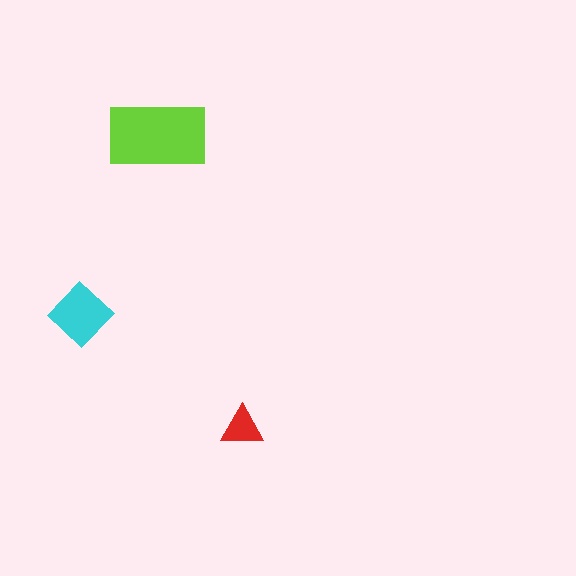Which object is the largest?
The lime rectangle.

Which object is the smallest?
The red triangle.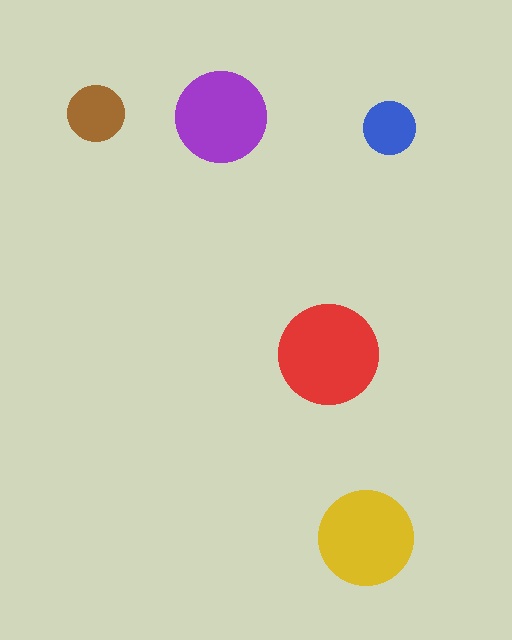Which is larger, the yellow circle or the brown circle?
The yellow one.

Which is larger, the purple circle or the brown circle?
The purple one.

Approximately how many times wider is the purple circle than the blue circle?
About 1.5 times wider.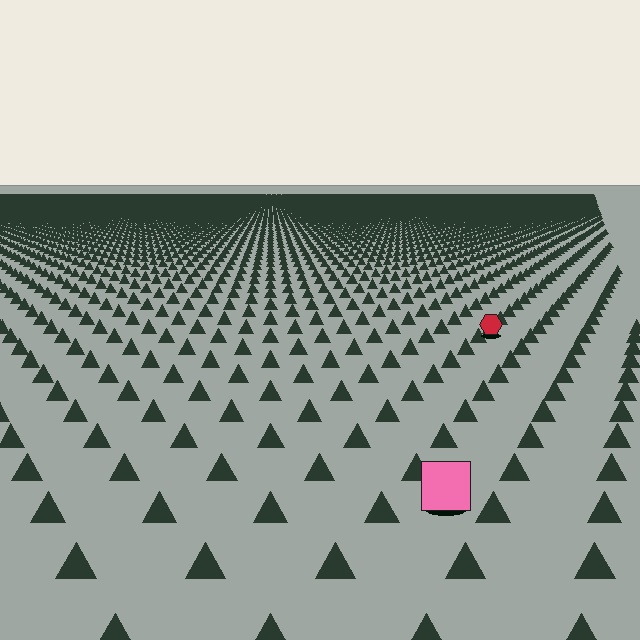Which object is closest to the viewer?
The pink square is closest. The texture marks near it are larger and more spread out.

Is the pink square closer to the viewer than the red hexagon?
Yes. The pink square is closer — you can tell from the texture gradient: the ground texture is coarser near it.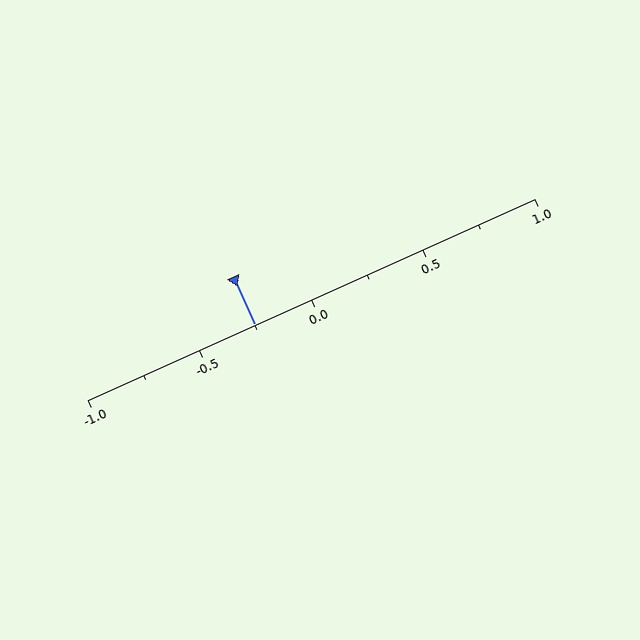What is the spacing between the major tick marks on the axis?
The major ticks are spaced 0.5 apart.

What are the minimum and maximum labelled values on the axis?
The axis runs from -1.0 to 1.0.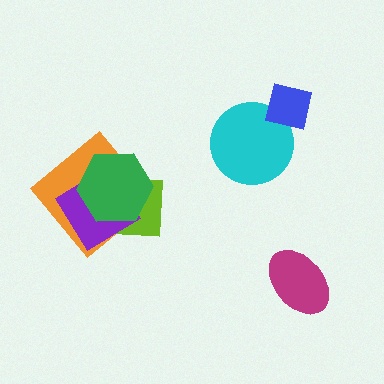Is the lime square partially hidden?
Yes, it is partially covered by another shape.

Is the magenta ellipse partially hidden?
No, no other shape covers it.